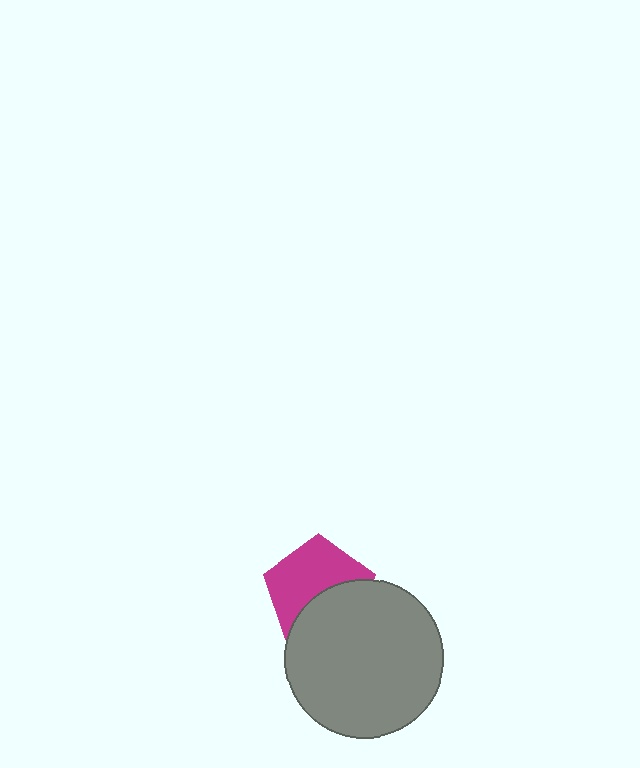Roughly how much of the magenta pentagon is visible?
About half of it is visible (roughly 58%).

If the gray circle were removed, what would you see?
You would see the complete magenta pentagon.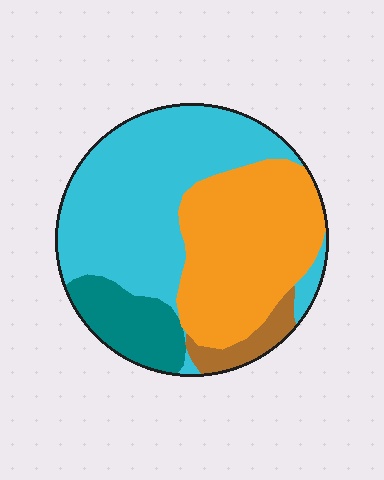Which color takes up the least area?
Brown, at roughly 5%.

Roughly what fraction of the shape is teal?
Teal covers 12% of the shape.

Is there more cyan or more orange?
Cyan.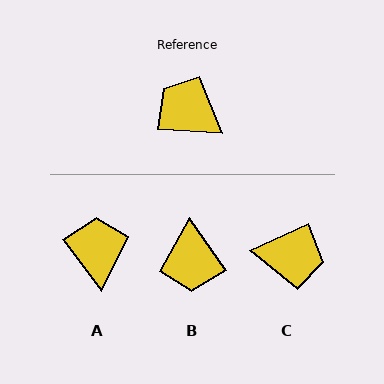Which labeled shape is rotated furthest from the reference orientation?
C, about 151 degrees away.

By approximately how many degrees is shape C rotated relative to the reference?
Approximately 151 degrees clockwise.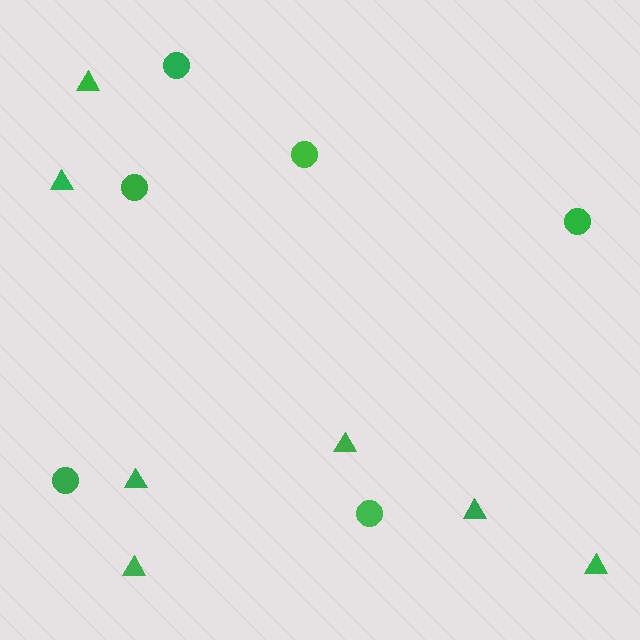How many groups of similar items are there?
There are 2 groups: one group of triangles (7) and one group of circles (6).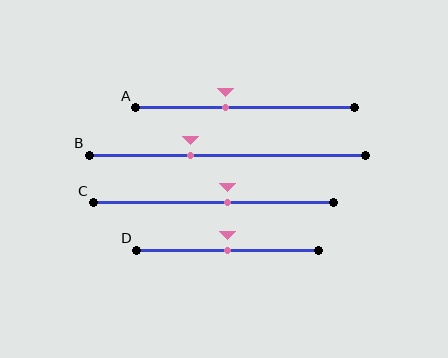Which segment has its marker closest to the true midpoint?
Segment D has its marker closest to the true midpoint.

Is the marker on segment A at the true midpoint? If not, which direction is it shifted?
No, the marker on segment A is shifted to the left by about 9% of the segment length.